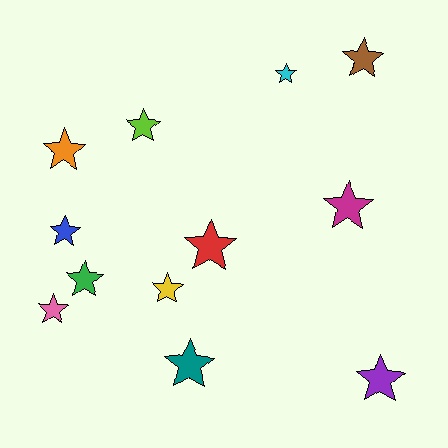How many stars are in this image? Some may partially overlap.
There are 12 stars.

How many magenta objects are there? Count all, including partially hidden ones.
There is 1 magenta object.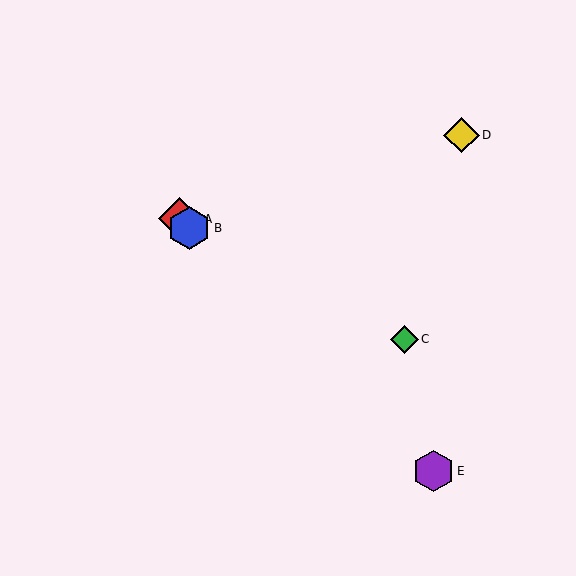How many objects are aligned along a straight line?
3 objects (A, B, E) are aligned along a straight line.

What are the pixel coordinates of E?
Object E is at (434, 471).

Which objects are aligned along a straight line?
Objects A, B, E are aligned along a straight line.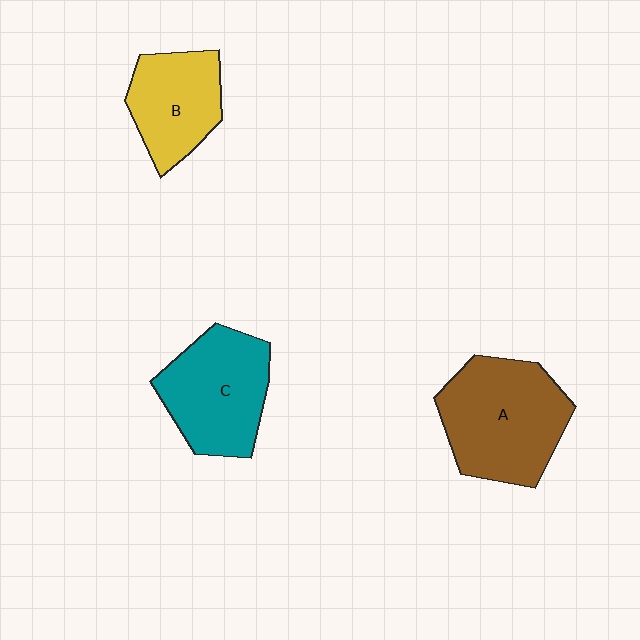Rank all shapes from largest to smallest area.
From largest to smallest: A (brown), C (teal), B (yellow).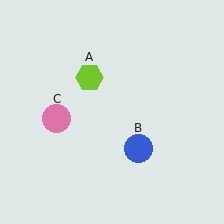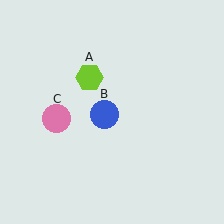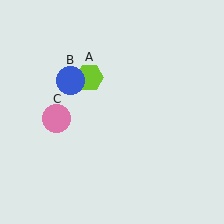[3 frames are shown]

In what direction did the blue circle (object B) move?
The blue circle (object B) moved up and to the left.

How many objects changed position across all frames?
1 object changed position: blue circle (object B).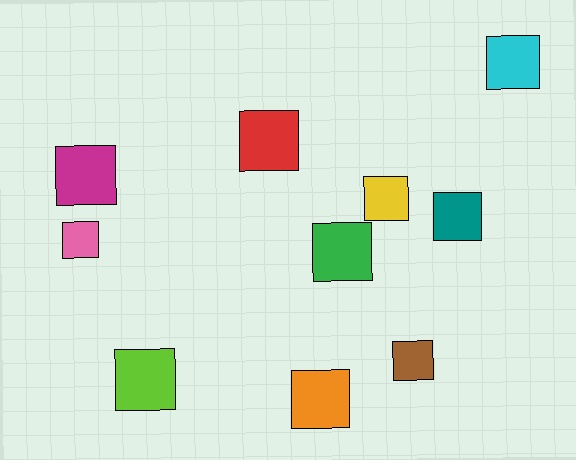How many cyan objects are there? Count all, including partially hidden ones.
There is 1 cyan object.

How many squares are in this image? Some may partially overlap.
There are 10 squares.